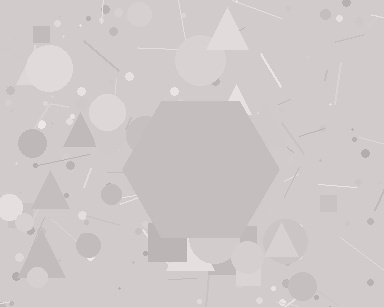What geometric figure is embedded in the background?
A hexagon is embedded in the background.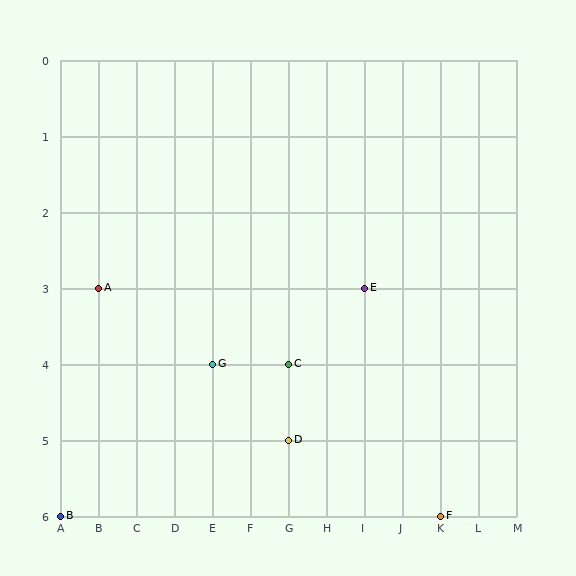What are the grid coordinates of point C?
Point C is at grid coordinates (G, 4).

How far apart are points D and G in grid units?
Points D and G are 2 columns and 1 row apart (about 2.2 grid units diagonally).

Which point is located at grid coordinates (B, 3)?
Point A is at (B, 3).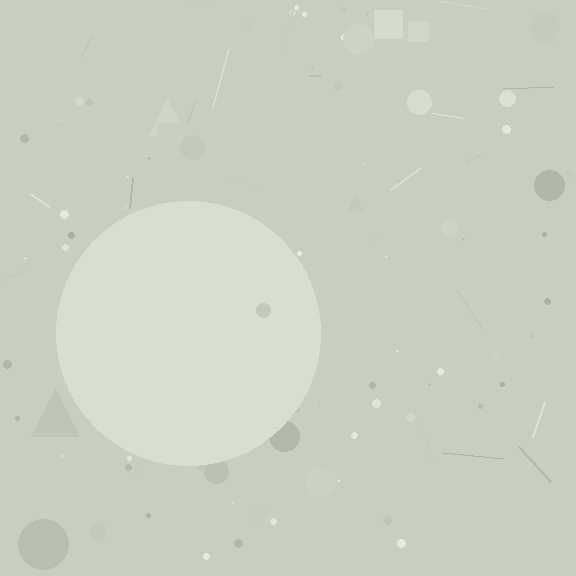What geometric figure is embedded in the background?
A circle is embedded in the background.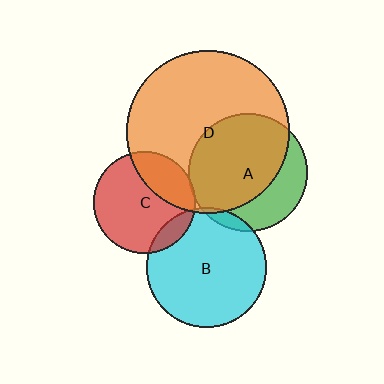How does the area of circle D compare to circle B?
Approximately 1.9 times.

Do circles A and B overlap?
Yes.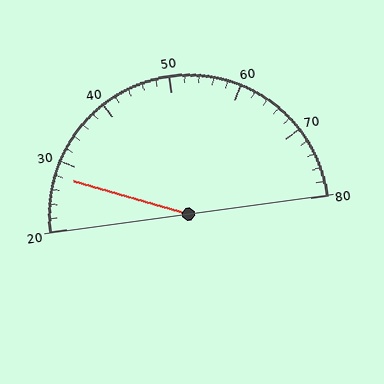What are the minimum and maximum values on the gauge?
The gauge ranges from 20 to 80.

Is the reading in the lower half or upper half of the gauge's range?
The reading is in the lower half of the range (20 to 80).